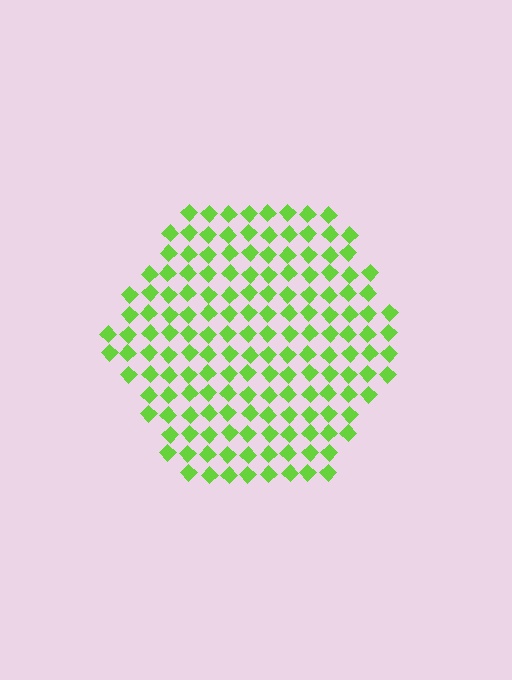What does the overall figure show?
The overall figure shows a hexagon.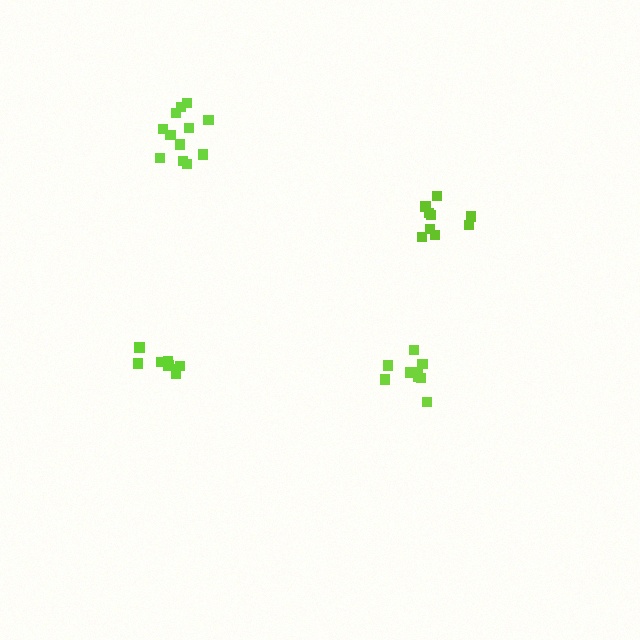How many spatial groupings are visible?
There are 4 spatial groupings.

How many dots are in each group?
Group 1: 9 dots, Group 2: 10 dots, Group 3: 10 dots, Group 4: 12 dots (41 total).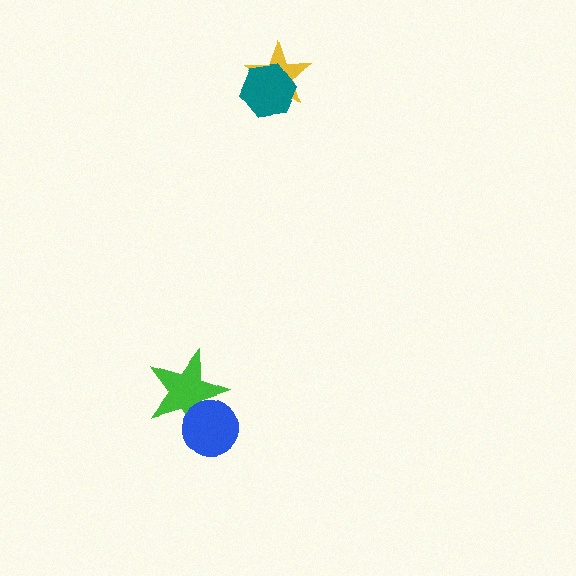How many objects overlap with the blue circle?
1 object overlaps with the blue circle.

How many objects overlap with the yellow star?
1 object overlaps with the yellow star.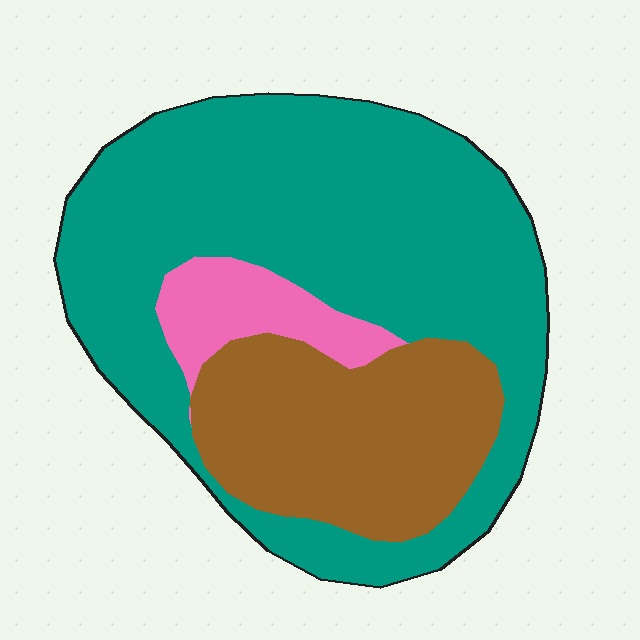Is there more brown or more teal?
Teal.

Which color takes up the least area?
Pink, at roughly 10%.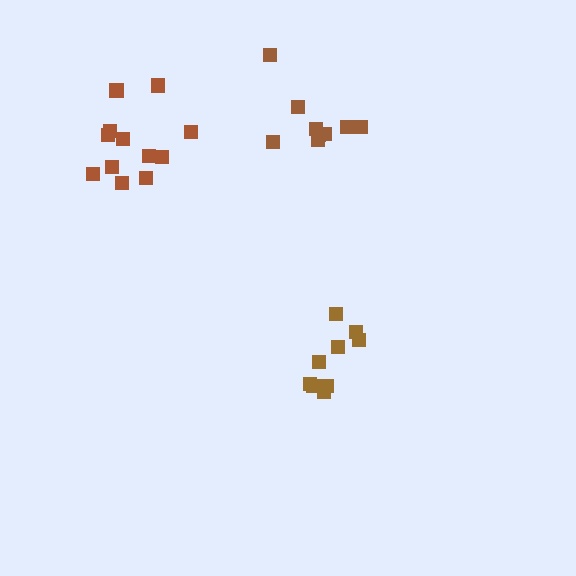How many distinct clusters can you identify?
There are 3 distinct clusters.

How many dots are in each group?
Group 1: 9 dots, Group 2: 12 dots, Group 3: 9 dots (30 total).